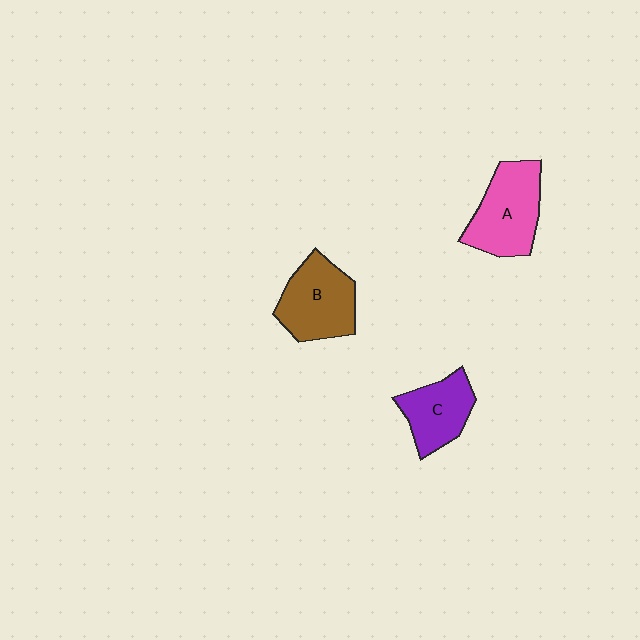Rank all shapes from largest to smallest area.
From largest to smallest: A (pink), B (brown), C (purple).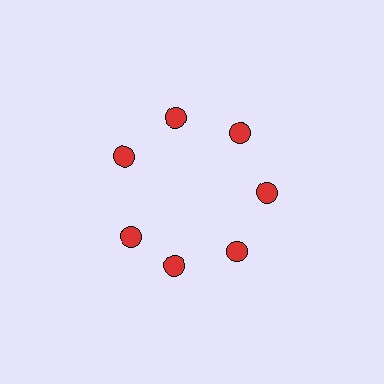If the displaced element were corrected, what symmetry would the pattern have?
It would have 7-fold rotational symmetry — the pattern would map onto itself every 51 degrees.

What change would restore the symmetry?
The symmetry would be restored by rotating it back into even spacing with its neighbors so that all 7 circles sit at equal angles and equal distance from the center.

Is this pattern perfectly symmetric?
No. The 7 red circles are arranged in a ring, but one element near the 8 o'clock position is rotated out of alignment along the ring, breaking the 7-fold rotational symmetry.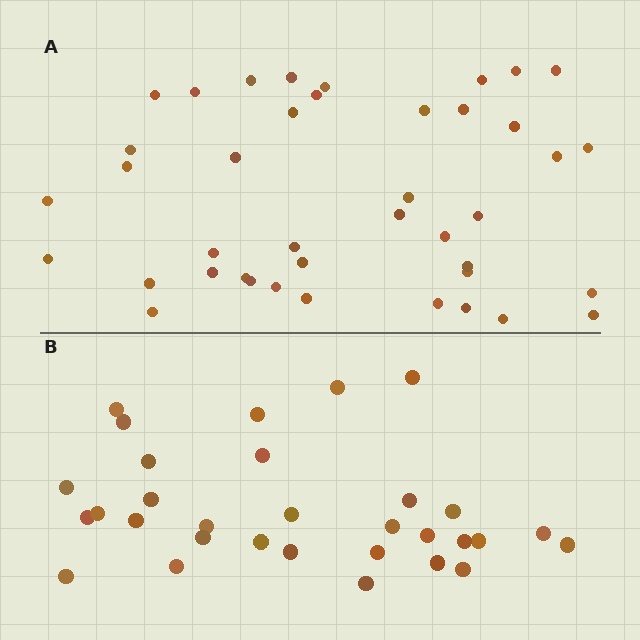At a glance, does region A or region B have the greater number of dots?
Region A (the top region) has more dots.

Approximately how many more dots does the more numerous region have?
Region A has roughly 10 or so more dots than region B.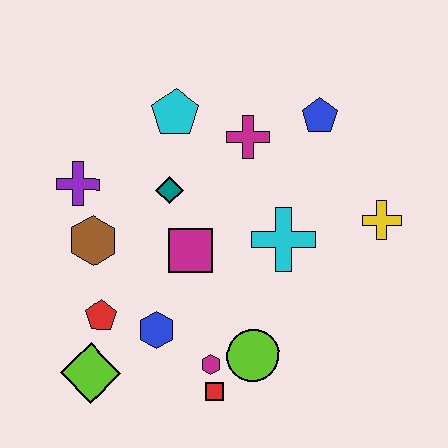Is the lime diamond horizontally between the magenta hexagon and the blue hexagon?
No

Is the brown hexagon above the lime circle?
Yes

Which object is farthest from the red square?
The blue pentagon is farthest from the red square.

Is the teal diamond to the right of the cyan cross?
No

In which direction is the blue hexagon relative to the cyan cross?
The blue hexagon is to the left of the cyan cross.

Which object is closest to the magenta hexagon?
The red square is closest to the magenta hexagon.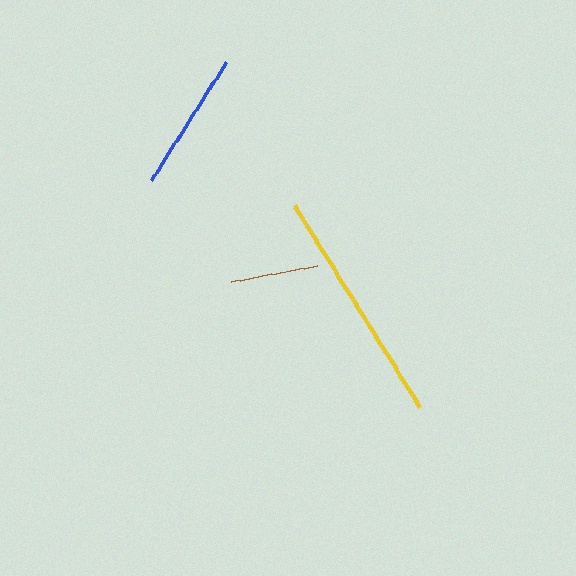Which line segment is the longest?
The yellow line is the longest at approximately 238 pixels.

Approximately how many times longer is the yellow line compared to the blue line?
The yellow line is approximately 1.7 times the length of the blue line.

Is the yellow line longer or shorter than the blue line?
The yellow line is longer than the blue line.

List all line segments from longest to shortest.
From longest to shortest: yellow, blue, brown.